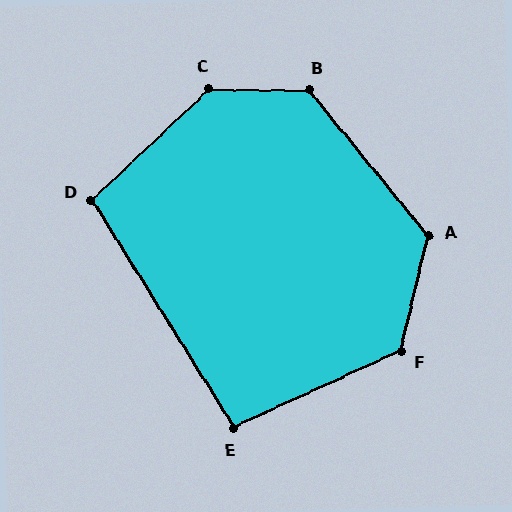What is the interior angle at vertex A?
Approximately 127 degrees (obtuse).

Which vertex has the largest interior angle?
C, at approximately 135 degrees.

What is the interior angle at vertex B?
Approximately 130 degrees (obtuse).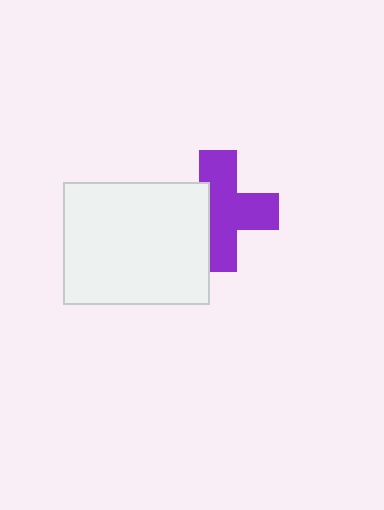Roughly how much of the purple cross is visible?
Most of it is visible (roughly 69%).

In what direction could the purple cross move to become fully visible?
The purple cross could move right. That would shift it out from behind the white rectangle entirely.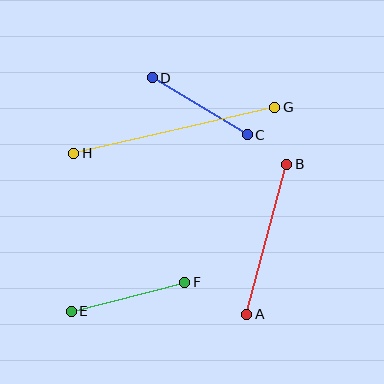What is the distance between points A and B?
The distance is approximately 155 pixels.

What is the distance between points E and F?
The distance is approximately 117 pixels.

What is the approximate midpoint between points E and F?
The midpoint is at approximately (128, 297) pixels.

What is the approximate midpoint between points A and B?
The midpoint is at approximately (267, 239) pixels.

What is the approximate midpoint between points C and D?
The midpoint is at approximately (200, 106) pixels.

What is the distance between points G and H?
The distance is approximately 206 pixels.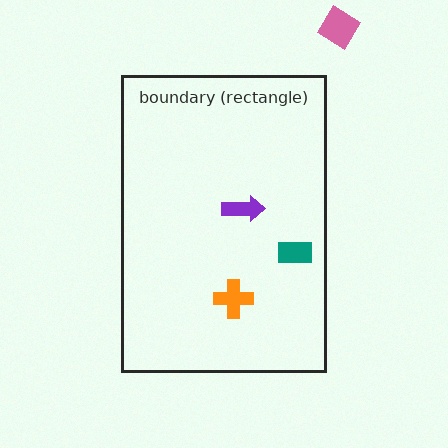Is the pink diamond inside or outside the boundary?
Outside.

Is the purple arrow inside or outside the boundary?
Inside.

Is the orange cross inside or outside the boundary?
Inside.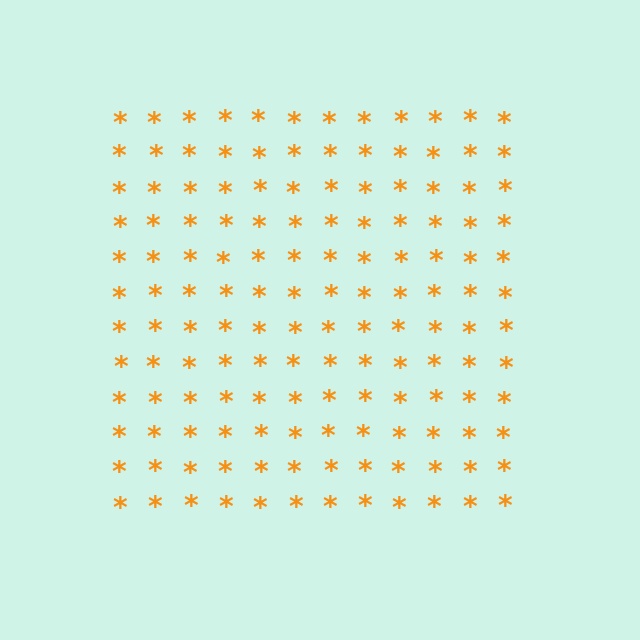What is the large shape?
The large shape is a square.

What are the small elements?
The small elements are asterisks.